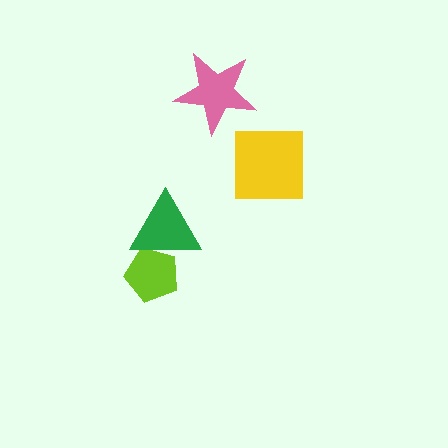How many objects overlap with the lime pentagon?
1 object overlaps with the lime pentagon.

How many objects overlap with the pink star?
0 objects overlap with the pink star.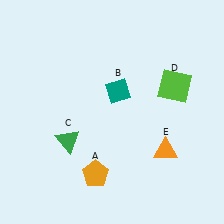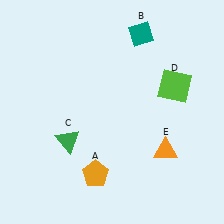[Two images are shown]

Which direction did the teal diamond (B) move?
The teal diamond (B) moved up.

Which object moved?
The teal diamond (B) moved up.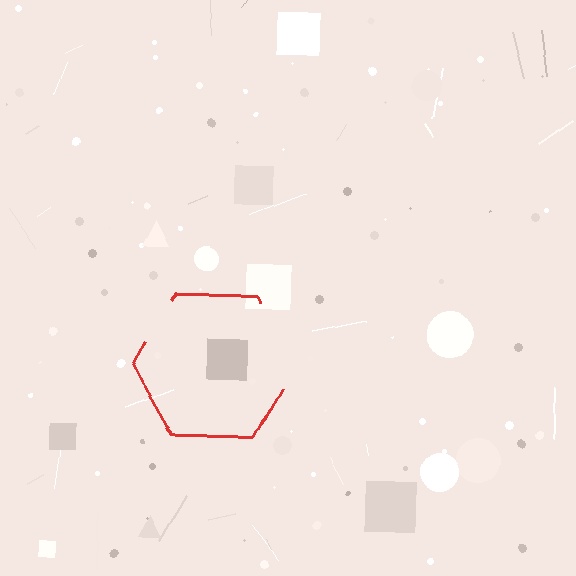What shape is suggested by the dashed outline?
The dashed outline suggests a hexagon.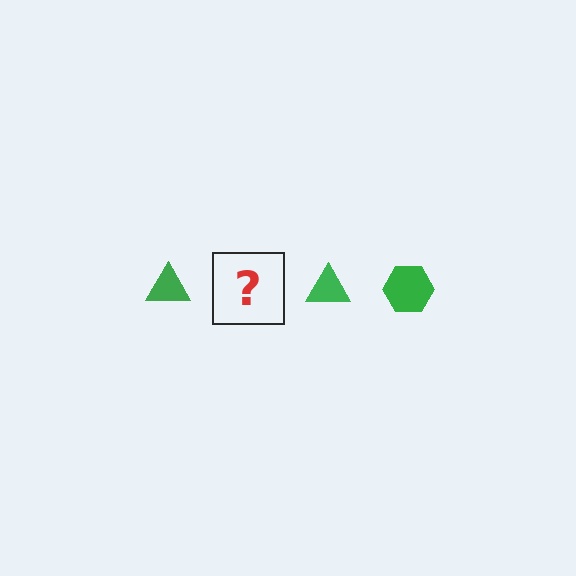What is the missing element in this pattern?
The missing element is a green hexagon.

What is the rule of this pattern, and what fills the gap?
The rule is that the pattern cycles through triangle, hexagon shapes in green. The gap should be filled with a green hexagon.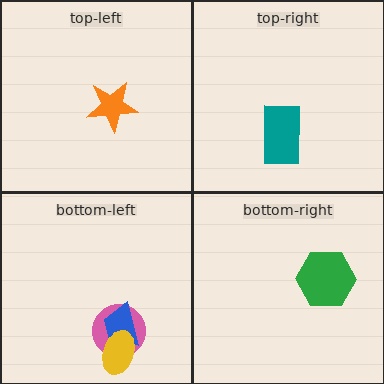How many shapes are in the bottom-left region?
3.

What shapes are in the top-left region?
The orange star.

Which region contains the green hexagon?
The bottom-right region.